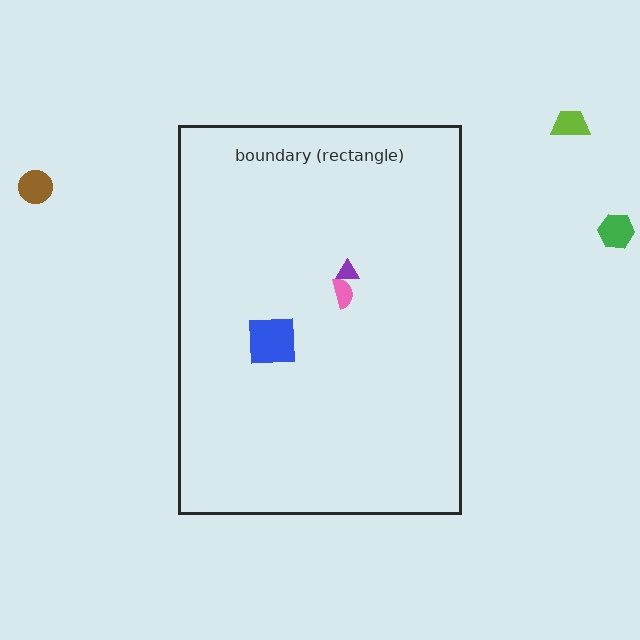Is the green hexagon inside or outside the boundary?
Outside.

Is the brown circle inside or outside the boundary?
Outside.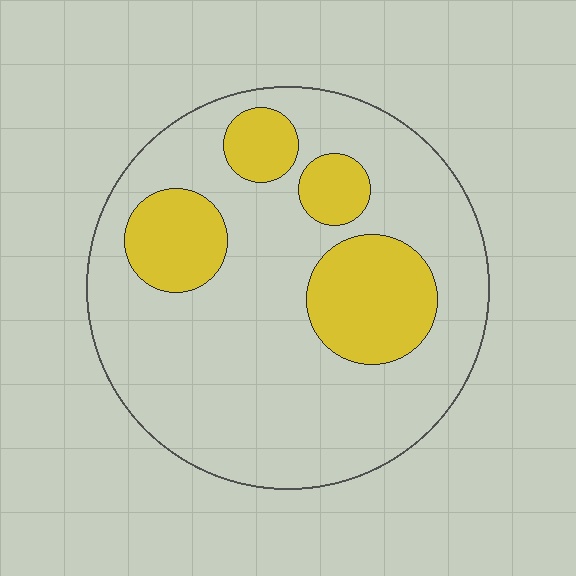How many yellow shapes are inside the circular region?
4.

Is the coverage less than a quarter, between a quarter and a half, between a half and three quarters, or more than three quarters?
Less than a quarter.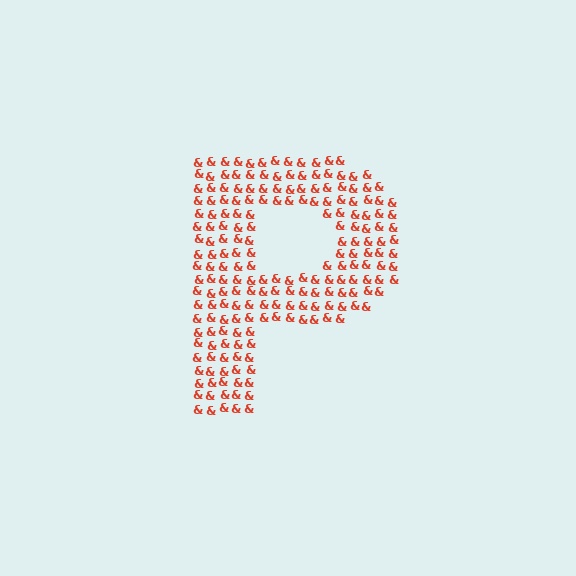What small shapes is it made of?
It is made of small ampersands.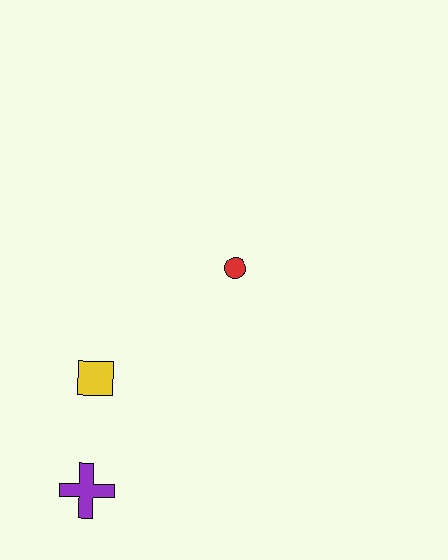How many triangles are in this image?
There are no triangles.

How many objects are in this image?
There are 3 objects.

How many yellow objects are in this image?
There is 1 yellow object.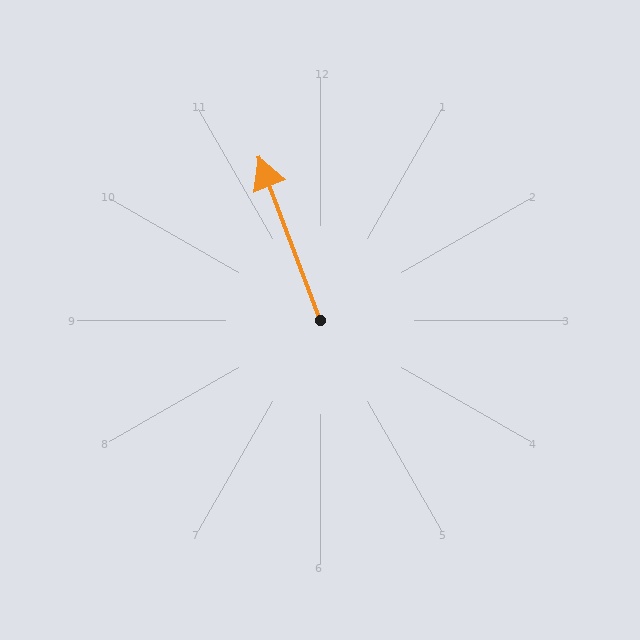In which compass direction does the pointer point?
North.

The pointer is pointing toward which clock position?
Roughly 11 o'clock.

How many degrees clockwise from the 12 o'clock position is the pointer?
Approximately 339 degrees.